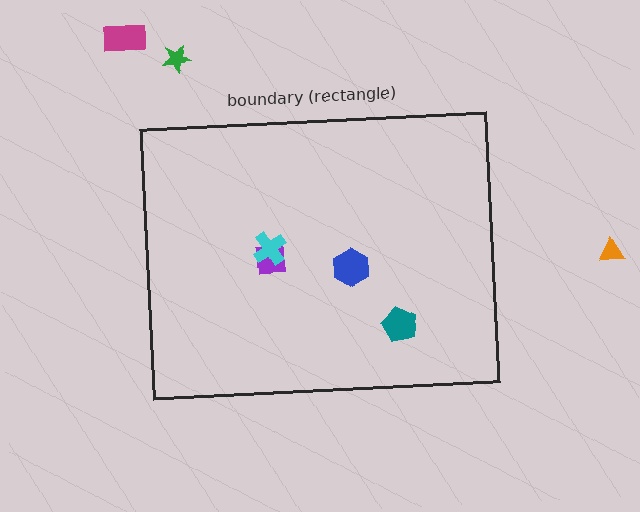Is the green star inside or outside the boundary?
Outside.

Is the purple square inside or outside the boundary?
Inside.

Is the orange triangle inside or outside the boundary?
Outside.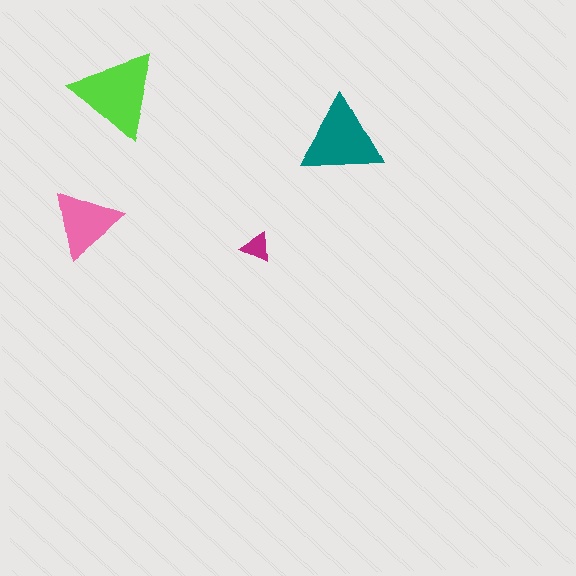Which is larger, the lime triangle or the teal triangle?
The lime one.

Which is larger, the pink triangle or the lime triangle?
The lime one.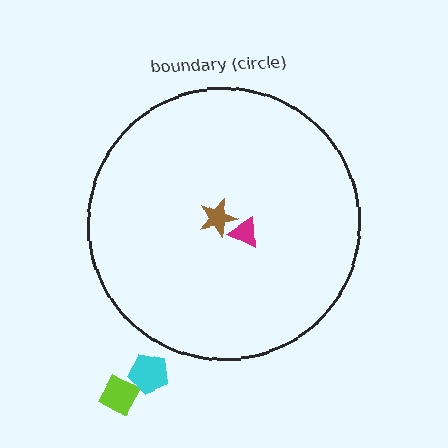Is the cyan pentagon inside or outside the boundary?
Outside.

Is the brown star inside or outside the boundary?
Inside.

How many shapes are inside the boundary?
2 inside, 2 outside.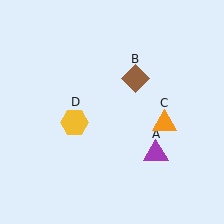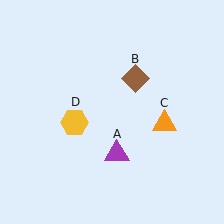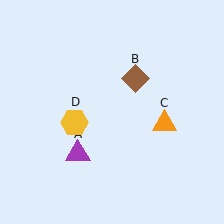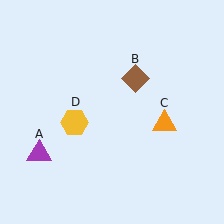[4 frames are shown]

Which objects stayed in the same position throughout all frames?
Brown diamond (object B) and orange triangle (object C) and yellow hexagon (object D) remained stationary.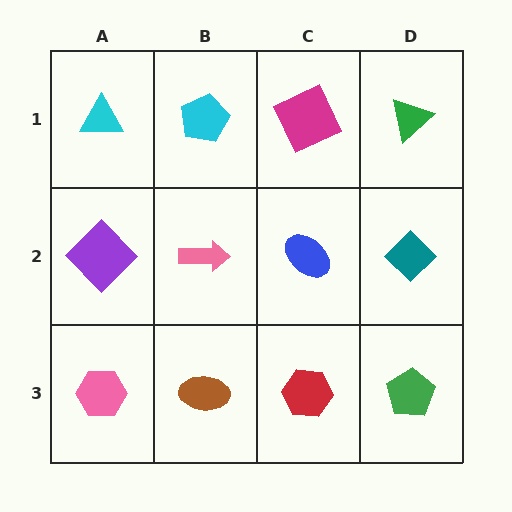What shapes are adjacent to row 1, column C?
A blue ellipse (row 2, column C), a cyan pentagon (row 1, column B), a green triangle (row 1, column D).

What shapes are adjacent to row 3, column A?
A purple diamond (row 2, column A), a brown ellipse (row 3, column B).